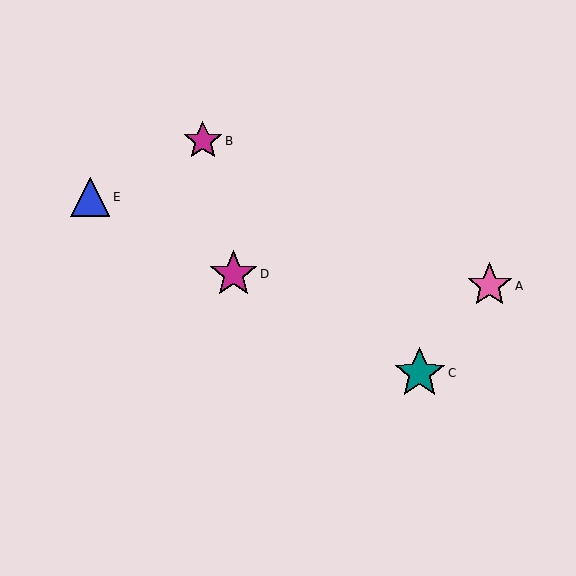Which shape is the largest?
The teal star (labeled C) is the largest.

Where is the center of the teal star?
The center of the teal star is at (420, 373).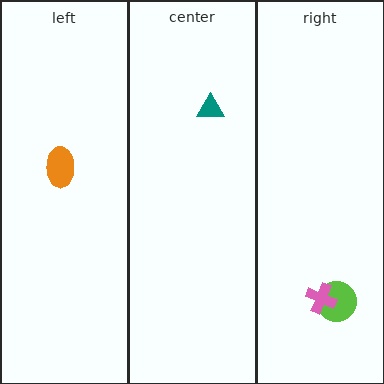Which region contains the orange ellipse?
The left region.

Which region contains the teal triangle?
The center region.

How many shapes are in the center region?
1.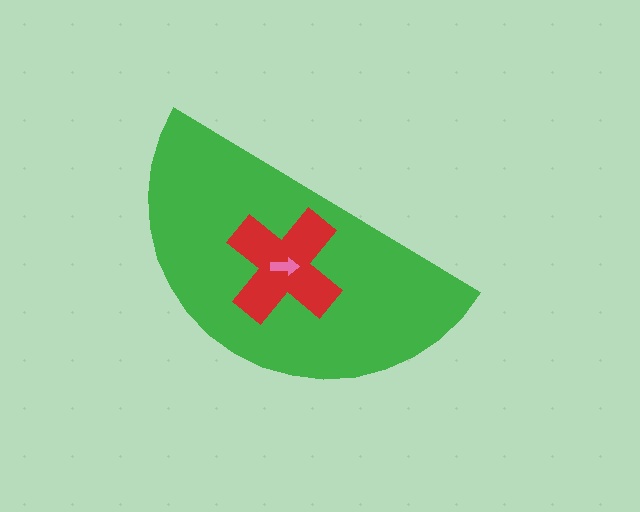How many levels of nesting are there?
3.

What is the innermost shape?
The pink arrow.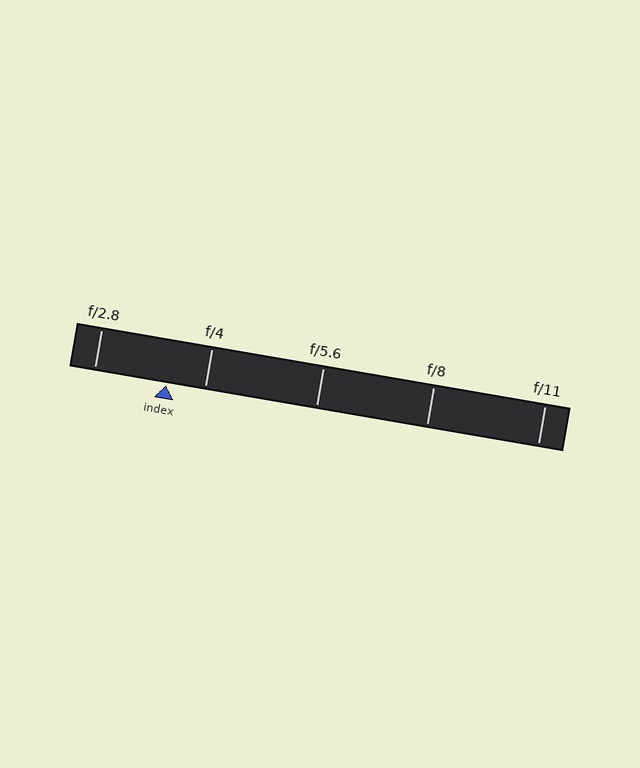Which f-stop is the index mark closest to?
The index mark is closest to f/4.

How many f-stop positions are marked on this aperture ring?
There are 5 f-stop positions marked.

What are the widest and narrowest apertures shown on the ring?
The widest aperture shown is f/2.8 and the narrowest is f/11.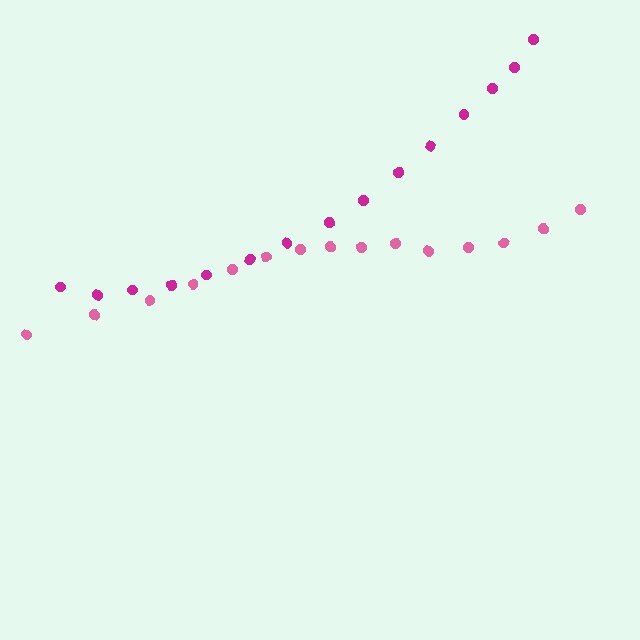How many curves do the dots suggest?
There are 2 distinct paths.